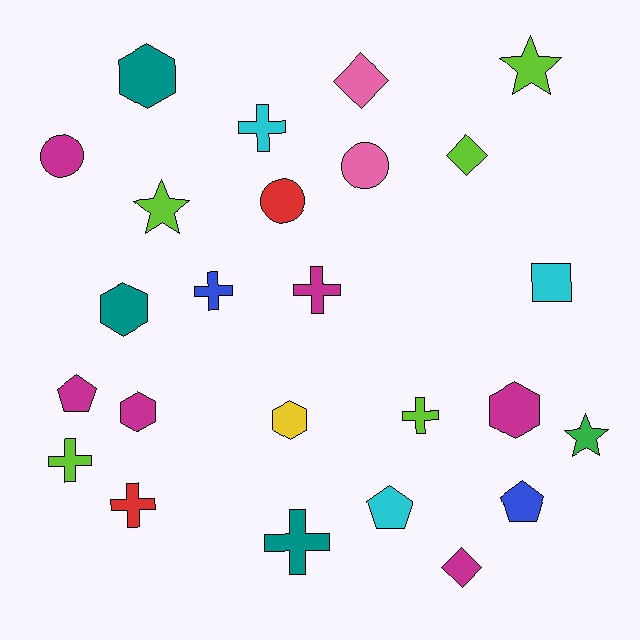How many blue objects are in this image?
There are 2 blue objects.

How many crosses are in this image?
There are 7 crosses.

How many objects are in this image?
There are 25 objects.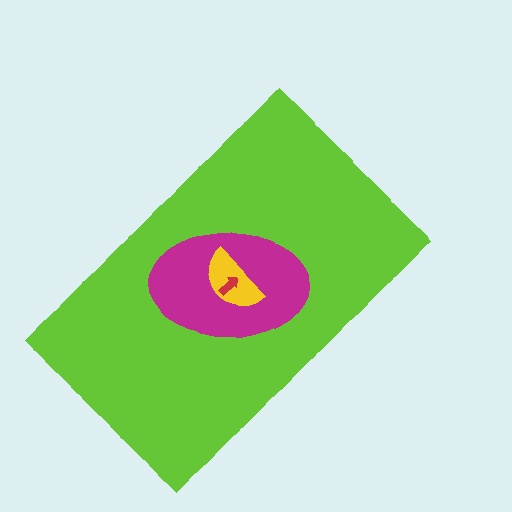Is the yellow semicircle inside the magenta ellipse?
Yes.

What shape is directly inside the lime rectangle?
The magenta ellipse.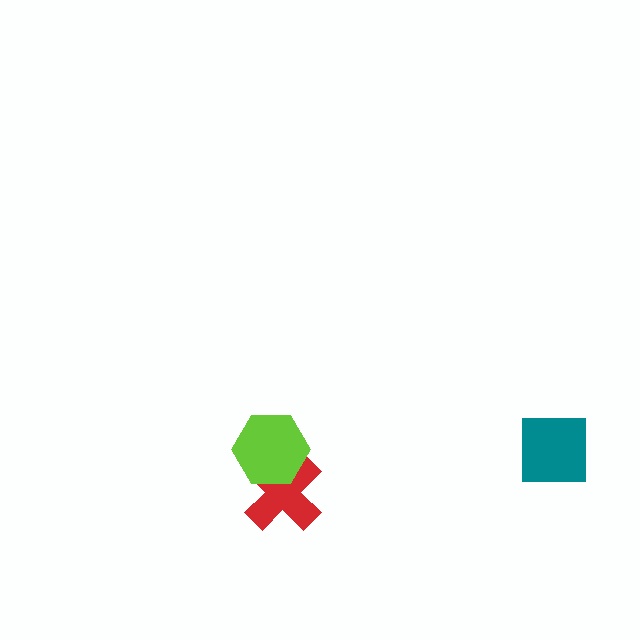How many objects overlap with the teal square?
0 objects overlap with the teal square.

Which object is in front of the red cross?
The lime hexagon is in front of the red cross.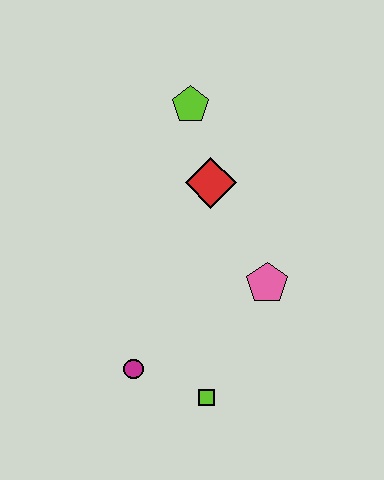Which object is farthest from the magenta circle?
The lime pentagon is farthest from the magenta circle.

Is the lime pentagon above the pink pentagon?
Yes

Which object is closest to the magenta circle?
The lime square is closest to the magenta circle.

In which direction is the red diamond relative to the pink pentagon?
The red diamond is above the pink pentagon.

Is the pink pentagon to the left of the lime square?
No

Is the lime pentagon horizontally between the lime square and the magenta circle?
Yes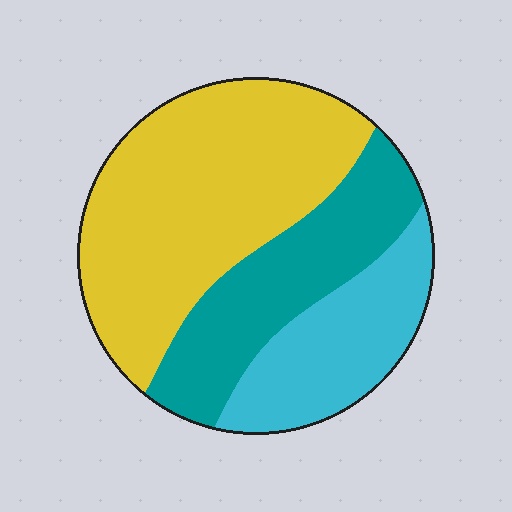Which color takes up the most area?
Yellow, at roughly 50%.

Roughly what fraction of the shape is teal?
Teal takes up between a sixth and a third of the shape.